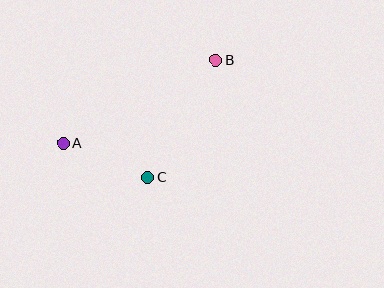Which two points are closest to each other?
Points A and C are closest to each other.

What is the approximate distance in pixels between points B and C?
The distance between B and C is approximately 135 pixels.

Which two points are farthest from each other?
Points A and B are farthest from each other.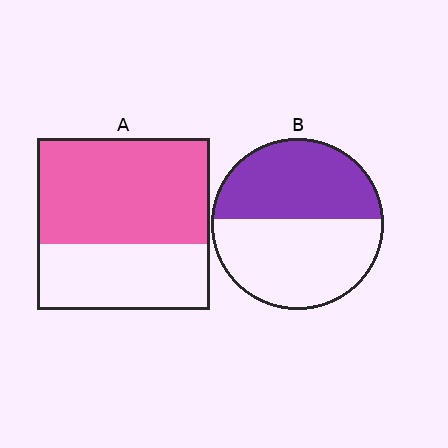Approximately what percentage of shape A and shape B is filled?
A is approximately 60% and B is approximately 45%.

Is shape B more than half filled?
Roughly half.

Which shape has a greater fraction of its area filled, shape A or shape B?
Shape A.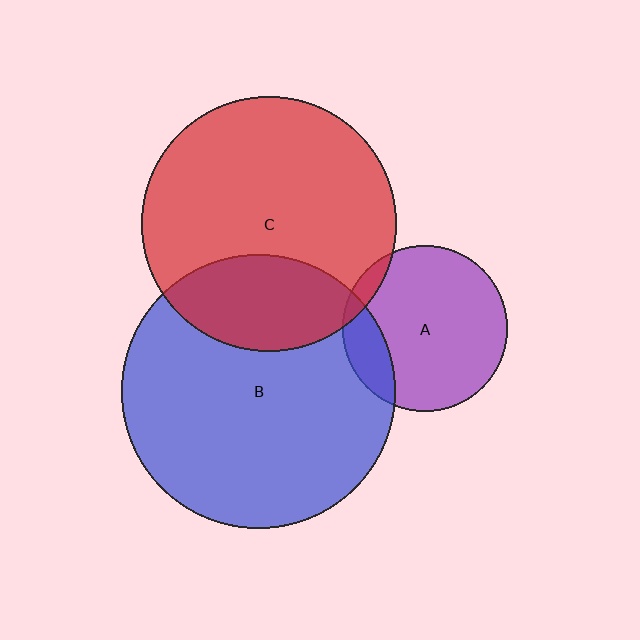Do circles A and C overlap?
Yes.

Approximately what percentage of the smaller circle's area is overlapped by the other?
Approximately 5%.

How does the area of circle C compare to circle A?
Approximately 2.4 times.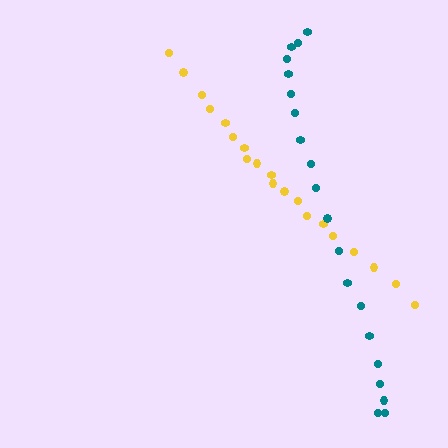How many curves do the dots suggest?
There are 2 distinct paths.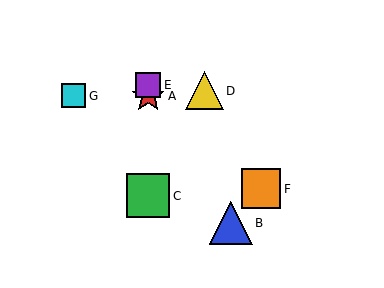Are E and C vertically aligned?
Yes, both are at x≈148.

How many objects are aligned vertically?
3 objects (A, C, E) are aligned vertically.